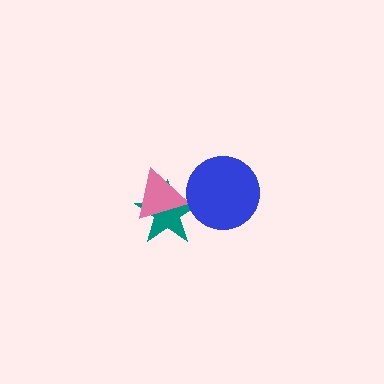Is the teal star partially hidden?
Yes, it is partially covered by another shape.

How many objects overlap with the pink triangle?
1 object overlaps with the pink triangle.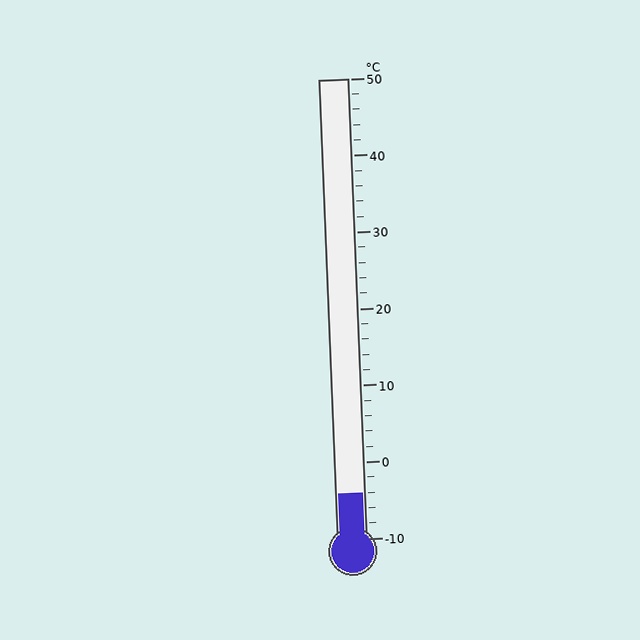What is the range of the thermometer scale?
The thermometer scale ranges from -10°C to 50°C.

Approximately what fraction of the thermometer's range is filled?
The thermometer is filled to approximately 10% of its range.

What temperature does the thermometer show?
The thermometer shows approximately -4°C.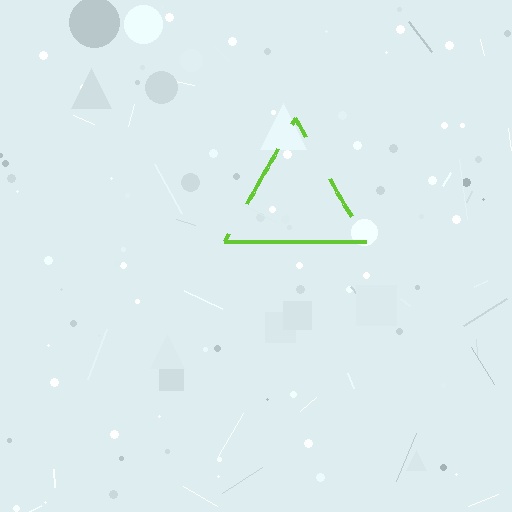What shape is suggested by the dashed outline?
The dashed outline suggests a triangle.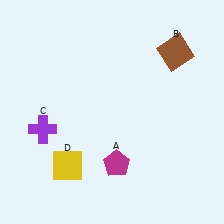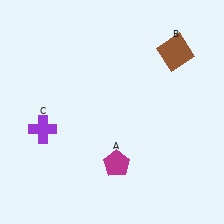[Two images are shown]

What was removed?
The yellow square (D) was removed in Image 2.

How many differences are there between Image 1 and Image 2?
There is 1 difference between the two images.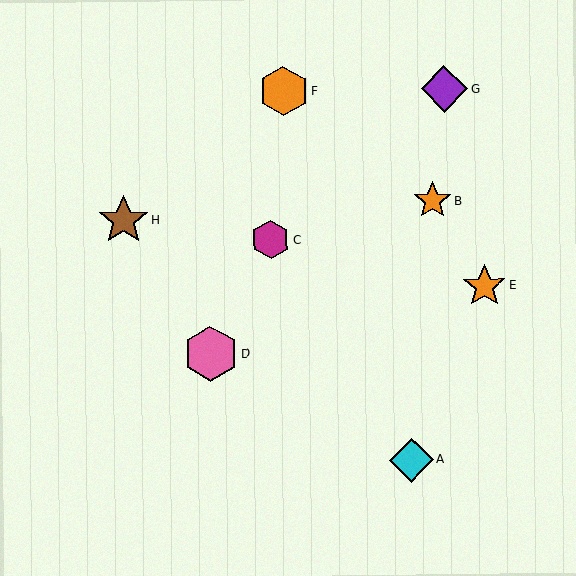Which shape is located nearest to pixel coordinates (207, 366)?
The pink hexagon (labeled D) at (211, 354) is nearest to that location.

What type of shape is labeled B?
Shape B is an orange star.